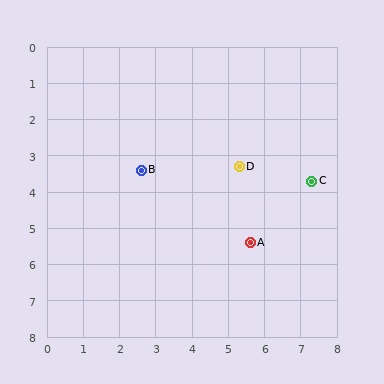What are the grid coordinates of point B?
Point B is at approximately (2.6, 3.4).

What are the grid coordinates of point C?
Point C is at approximately (7.3, 3.7).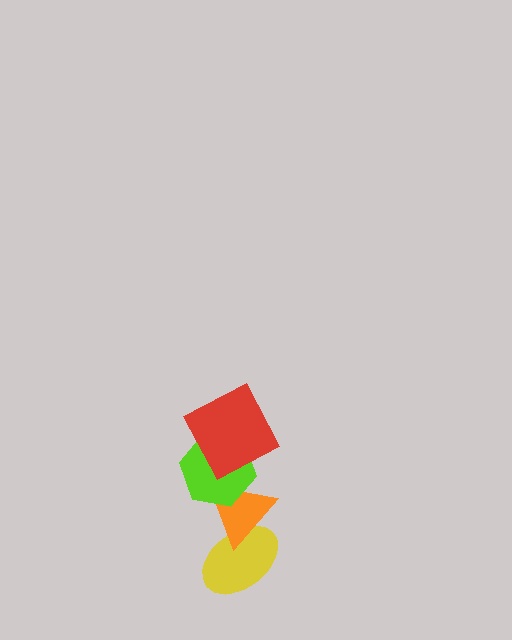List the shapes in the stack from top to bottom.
From top to bottom: the red square, the lime hexagon, the orange triangle, the yellow ellipse.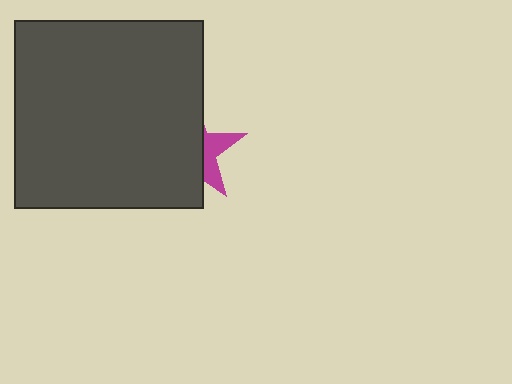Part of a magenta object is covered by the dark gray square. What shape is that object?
It is a star.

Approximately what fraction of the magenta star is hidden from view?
Roughly 68% of the magenta star is hidden behind the dark gray square.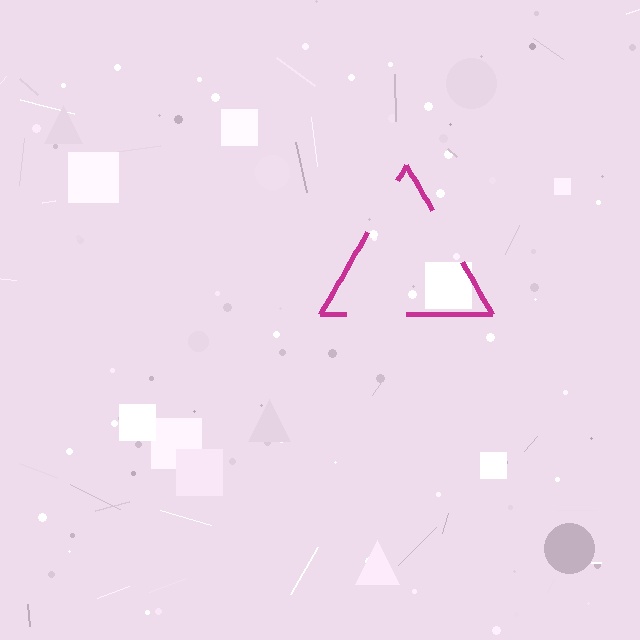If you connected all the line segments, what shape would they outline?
They would outline a triangle.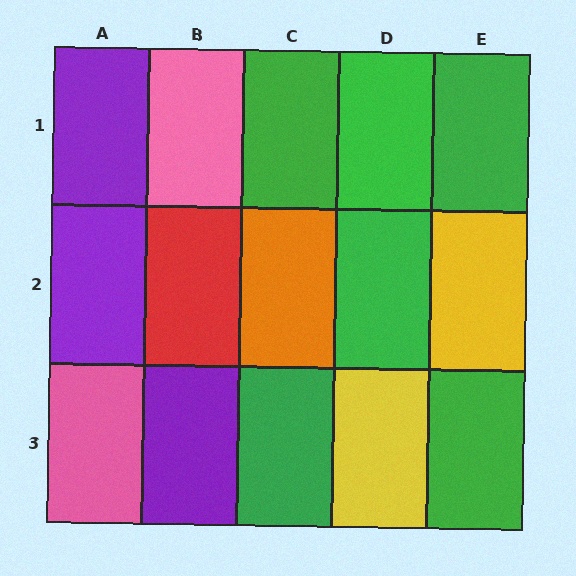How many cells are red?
1 cell is red.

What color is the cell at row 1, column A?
Purple.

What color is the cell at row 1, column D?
Green.